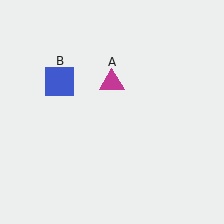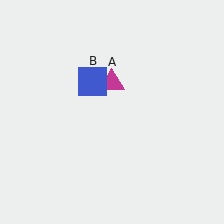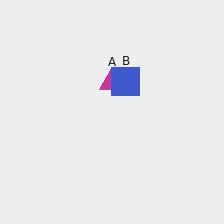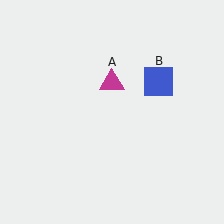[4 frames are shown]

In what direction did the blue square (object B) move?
The blue square (object B) moved right.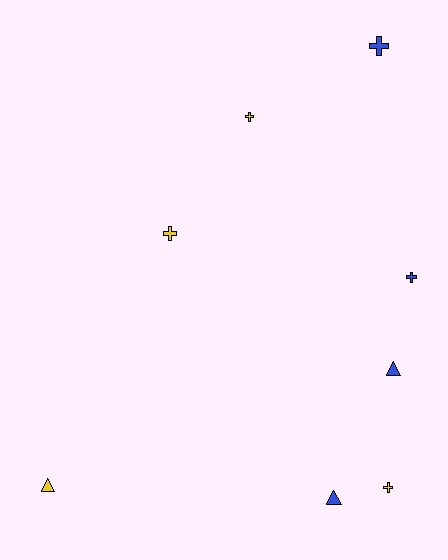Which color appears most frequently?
Yellow, with 4 objects.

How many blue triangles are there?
There are 2 blue triangles.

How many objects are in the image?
There are 8 objects.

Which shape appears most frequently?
Cross, with 5 objects.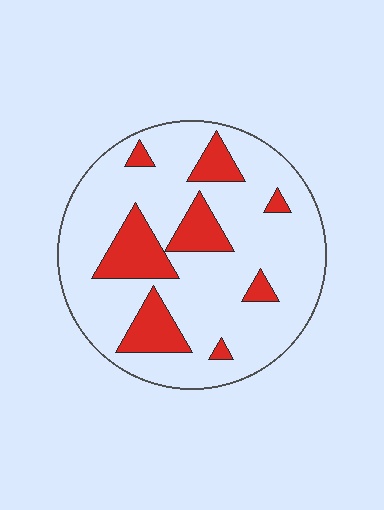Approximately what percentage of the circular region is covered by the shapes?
Approximately 20%.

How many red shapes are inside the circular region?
8.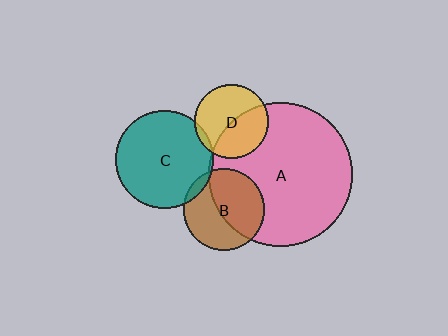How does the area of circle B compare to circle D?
Approximately 1.2 times.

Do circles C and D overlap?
Yes.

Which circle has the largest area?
Circle A (pink).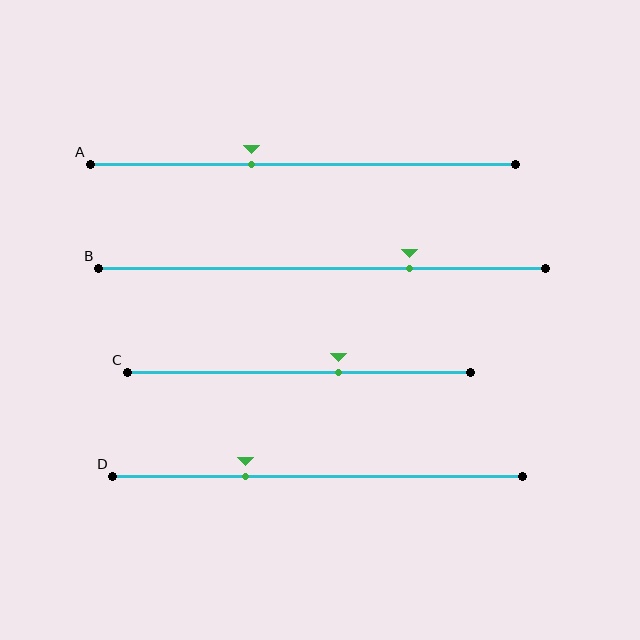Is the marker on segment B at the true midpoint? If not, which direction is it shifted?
No, the marker on segment B is shifted to the right by about 20% of the segment length.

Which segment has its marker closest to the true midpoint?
Segment C has its marker closest to the true midpoint.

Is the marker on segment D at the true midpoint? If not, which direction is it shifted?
No, the marker on segment D is shifted to the left by about 18% of the segment length.